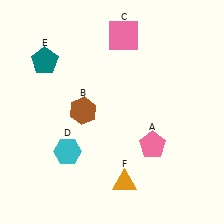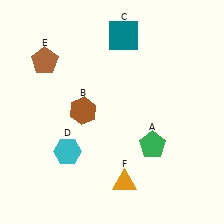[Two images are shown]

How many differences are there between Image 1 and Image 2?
There are 3 differences between the two images.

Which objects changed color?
A changed from pink to green. C changed from pink to teal. E changed from teal to brown.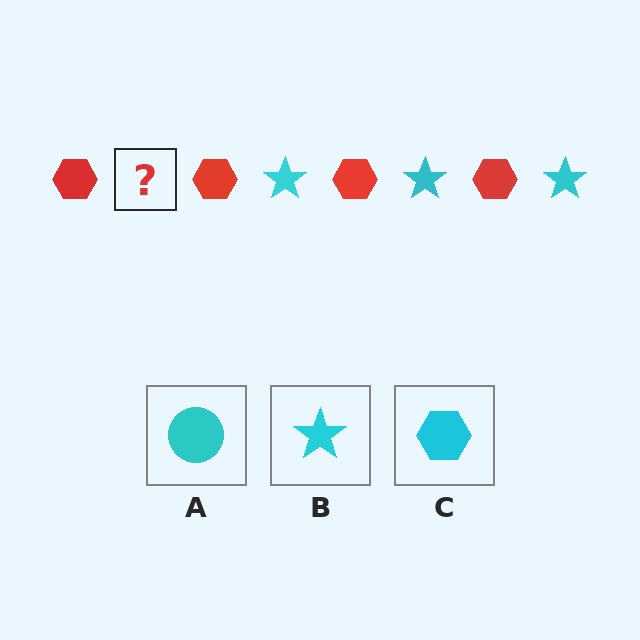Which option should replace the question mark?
Option B.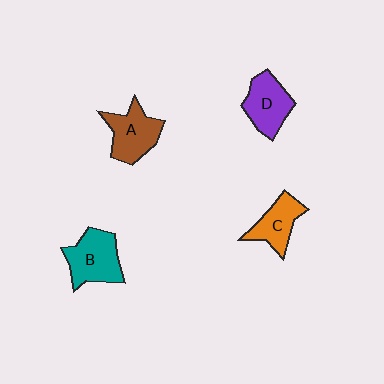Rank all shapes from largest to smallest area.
From largest to smallest: B (teal), A (brown), D (purple), C (orange).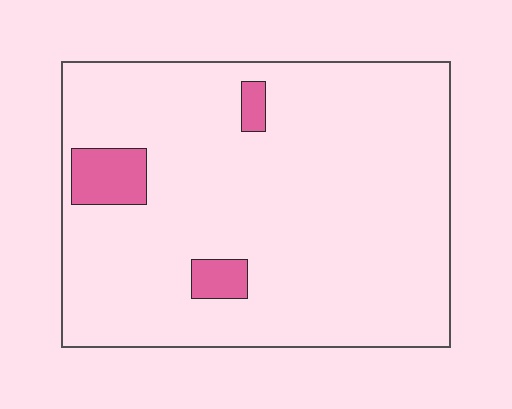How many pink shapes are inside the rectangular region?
3.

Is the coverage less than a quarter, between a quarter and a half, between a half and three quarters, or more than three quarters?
Less than a quarter.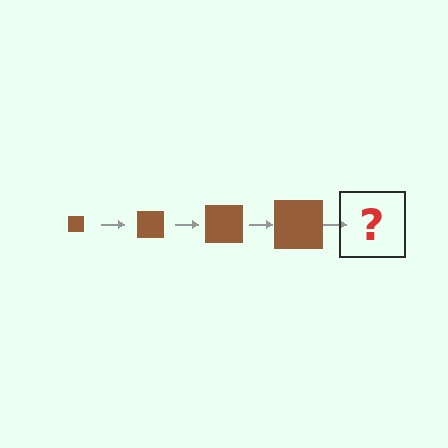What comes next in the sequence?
The next element should be a brown square, larger than the previous one.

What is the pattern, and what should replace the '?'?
The pattern is that the square gets progressively larger each step. The '?' should be a brown square, larger than the previous one.